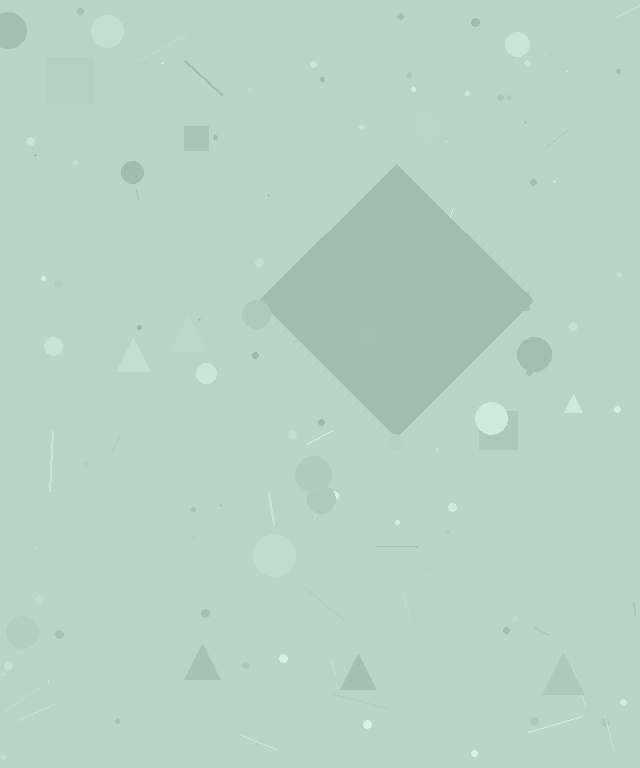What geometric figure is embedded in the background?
A diamond is embedded in the background.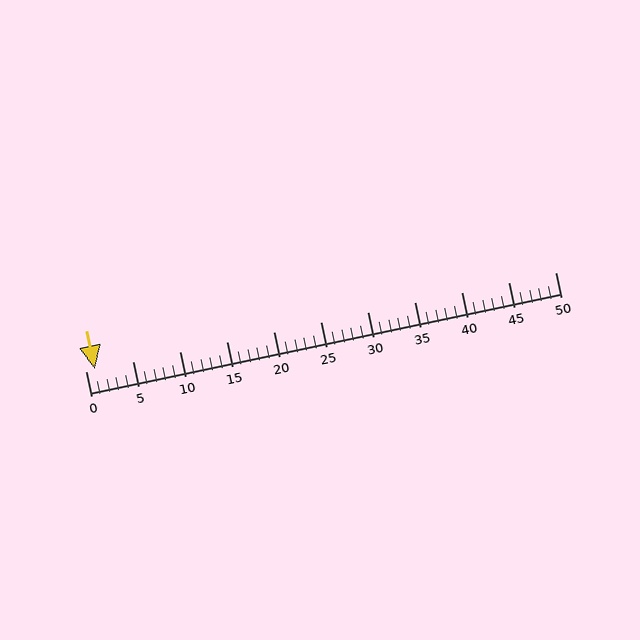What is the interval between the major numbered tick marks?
The major tick marks are spaced 5 units apart.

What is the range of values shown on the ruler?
The ruler shows values from 0 to 50.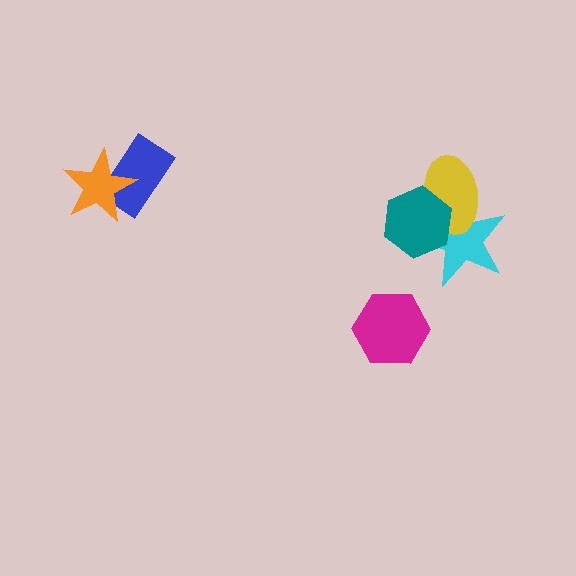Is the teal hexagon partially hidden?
No, no other shape covers it.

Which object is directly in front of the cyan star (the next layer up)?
The yellow ellipse is directly in front of the cyan star.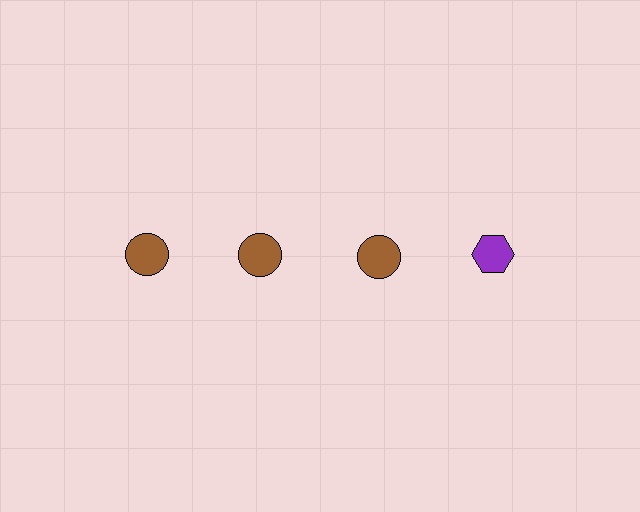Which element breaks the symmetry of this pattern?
The purple hexagon in the top row, second from right column breaks the symmetry. All other shapes are brown circles.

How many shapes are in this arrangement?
There are 4 shapes arranged in a grid pattern.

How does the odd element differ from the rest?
It differs in both color (purple instead of brown) and shape (hexagon instead of circle).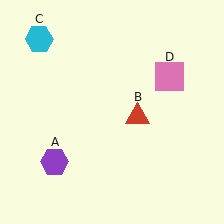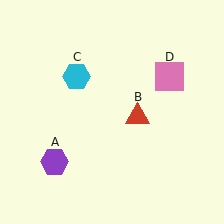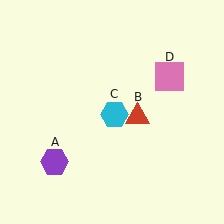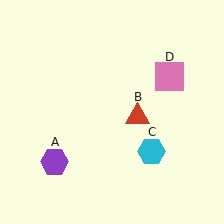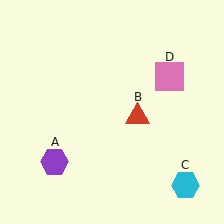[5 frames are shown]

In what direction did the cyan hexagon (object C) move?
The cyan hexagon (object C) moved down and to the right.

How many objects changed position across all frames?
1 object changed position: cyan hexagon (object C).